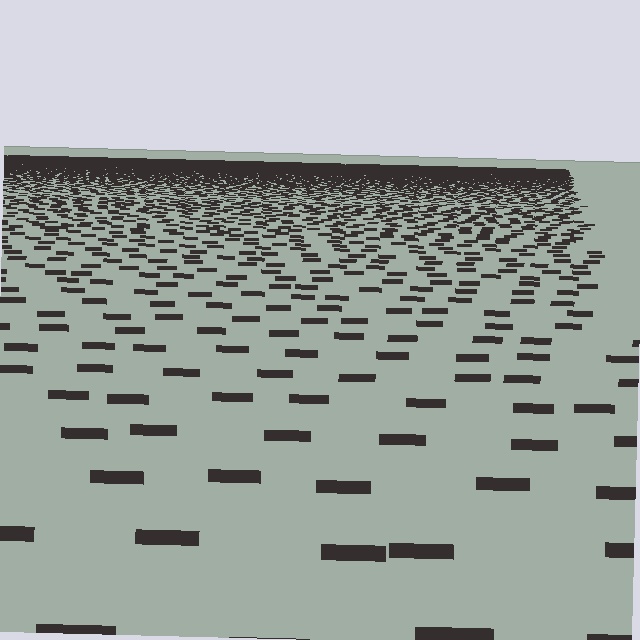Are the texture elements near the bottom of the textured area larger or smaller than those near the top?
Larger. Near the bottom, elements are closer to the viewer and appear at a bigger on-screen size.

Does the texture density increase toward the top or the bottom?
Density increases toward the top.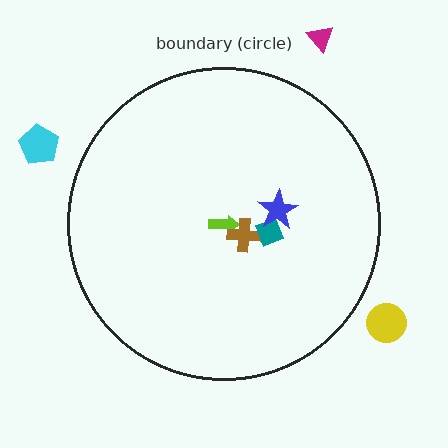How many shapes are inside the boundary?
4 inside, 3 outside.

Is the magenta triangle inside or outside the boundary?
Outside.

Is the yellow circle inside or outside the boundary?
Outside.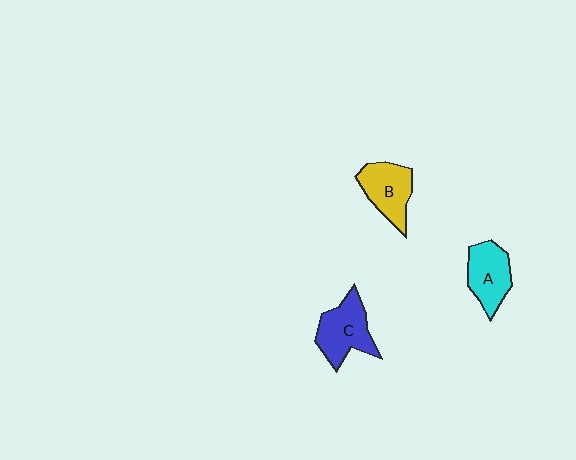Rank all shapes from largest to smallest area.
From largest to smallest: C (blue), B (yellow), A (cyan).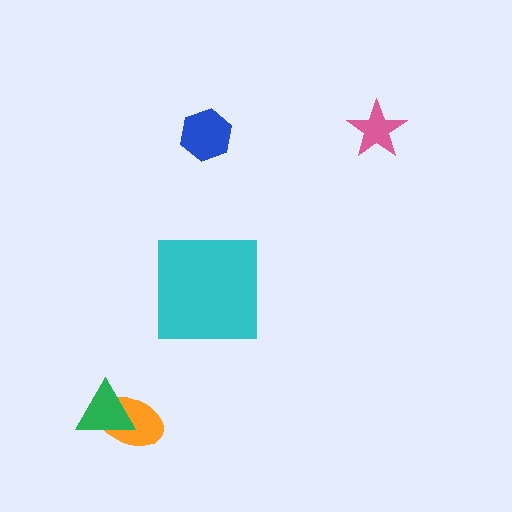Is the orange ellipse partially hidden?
Yes, it is partially covered by another shape.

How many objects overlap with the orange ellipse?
1 object overlaps with the orange ellipse.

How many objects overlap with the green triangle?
1 object overlaps with the green triangle.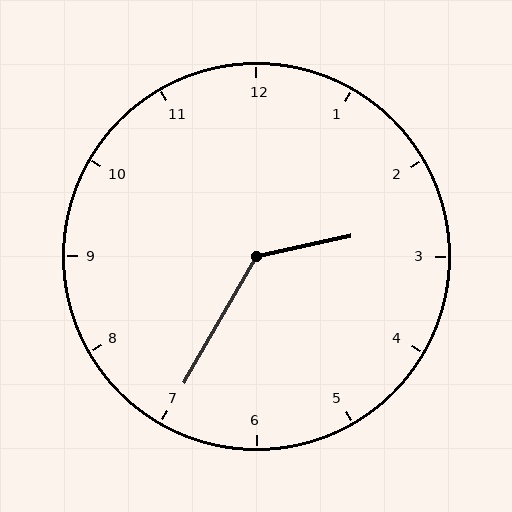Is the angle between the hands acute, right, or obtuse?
It is obtuse.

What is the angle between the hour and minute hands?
Approximately 132 degrees.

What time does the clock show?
2:35.